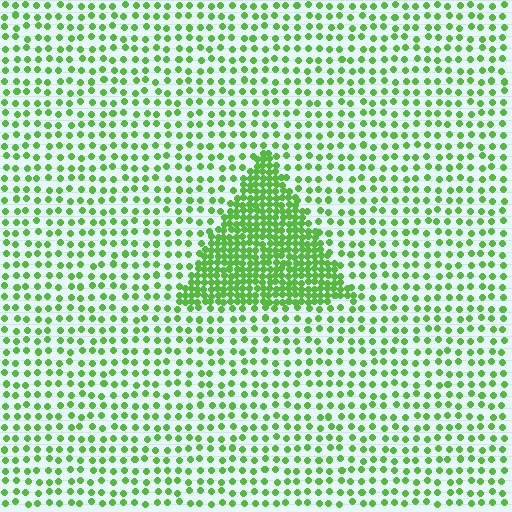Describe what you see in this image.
The image contains small lime elements arranged at two different densities. A triangle-shaped region is visible where the elements are more densely packed than the surrounding area.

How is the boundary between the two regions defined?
The boundary is defined by a change in element density (approximately 2.8x ratio). All elements are the same color, size, and shape.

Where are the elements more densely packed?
The elements are more densely packed inside the triangle boundary.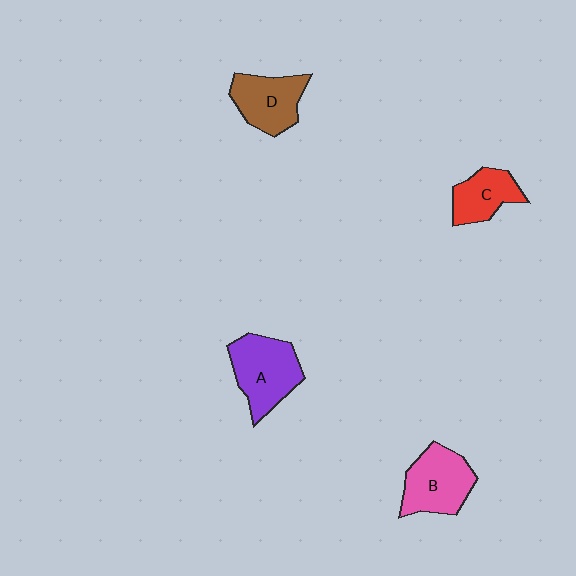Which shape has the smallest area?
Shape C (red).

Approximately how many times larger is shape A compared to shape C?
Approximately 1.5 times.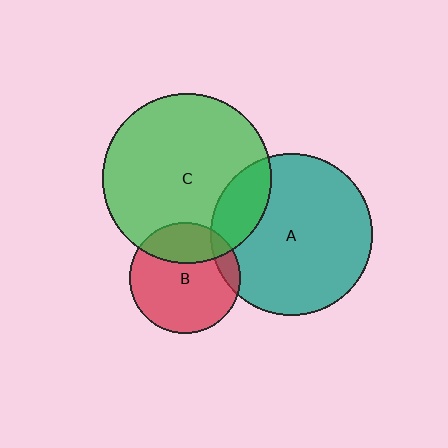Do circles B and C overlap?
Yes.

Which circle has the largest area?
Circle C (green).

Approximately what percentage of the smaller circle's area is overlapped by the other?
Approximately 25%.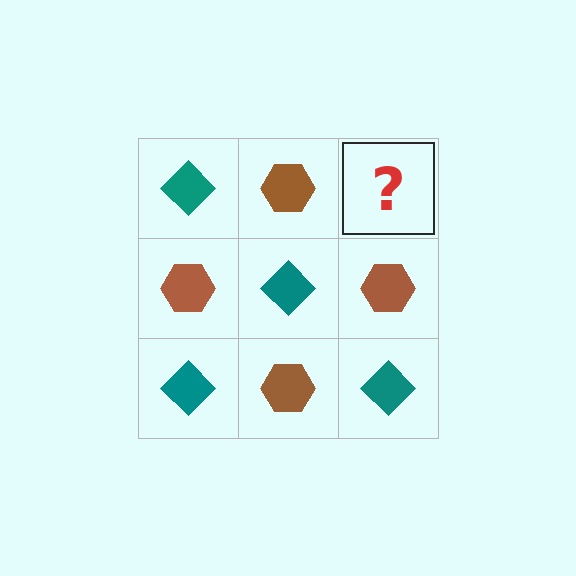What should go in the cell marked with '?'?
The missing cell should contain a teal diamond.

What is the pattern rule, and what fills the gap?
The rule is that it alternates teal diamond and brown hexagon in a checkerboard pattern. The gap should be filled with a teal diamond.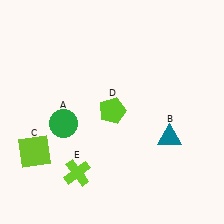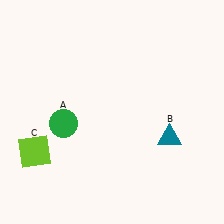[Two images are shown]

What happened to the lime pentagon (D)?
The lime pentagon (D) was removed in Image 2. It was in the top-right area of Image 1.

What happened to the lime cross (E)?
The lime cross (E) was removed in Image 2. It was in the bottom-left area of Image 1.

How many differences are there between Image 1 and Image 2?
There are 2 differences between the two images.